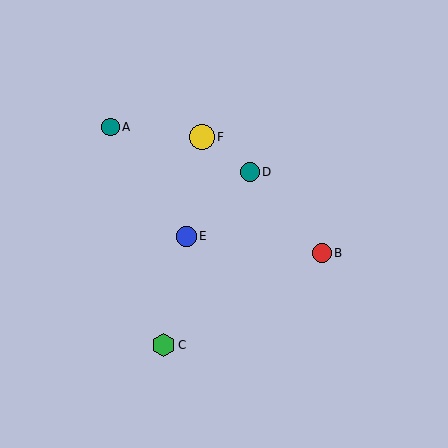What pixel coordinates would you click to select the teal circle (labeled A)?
Click at (110, 127) to select the teal circle A.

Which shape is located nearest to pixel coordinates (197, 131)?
The yellow circle (labeled F) at (202, 137) is nearest to that location.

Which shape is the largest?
The yellow circle (labeled F) is the largest.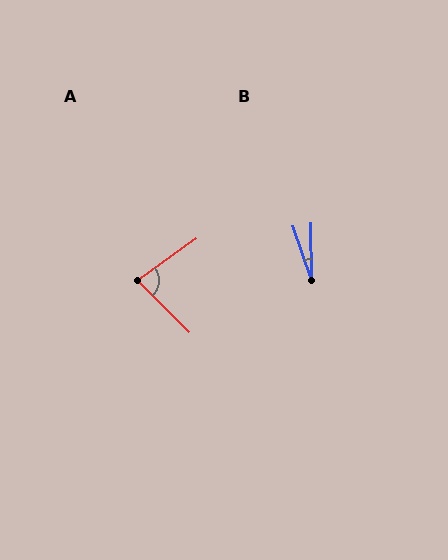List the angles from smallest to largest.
B (19°), A (80°).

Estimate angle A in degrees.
Approximately 80 degrees.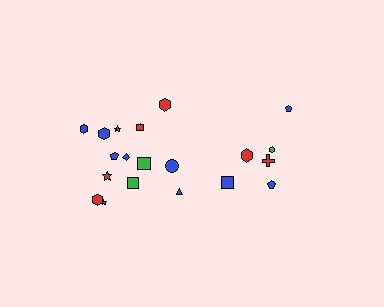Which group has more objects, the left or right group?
The left group.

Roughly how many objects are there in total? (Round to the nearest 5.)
Roughly 20 objects in total.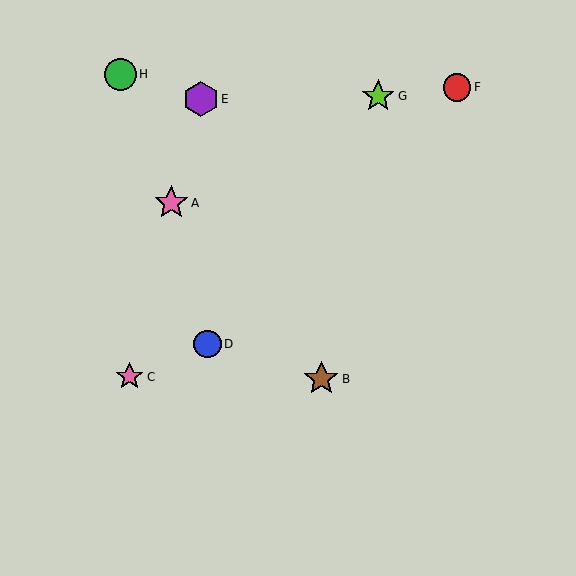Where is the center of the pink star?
The center of the pink star is at (130, 377).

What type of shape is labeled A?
Shape A is a pink star.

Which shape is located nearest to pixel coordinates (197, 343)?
The blue circle (labeled D) at (207, 344) is nearest to that location.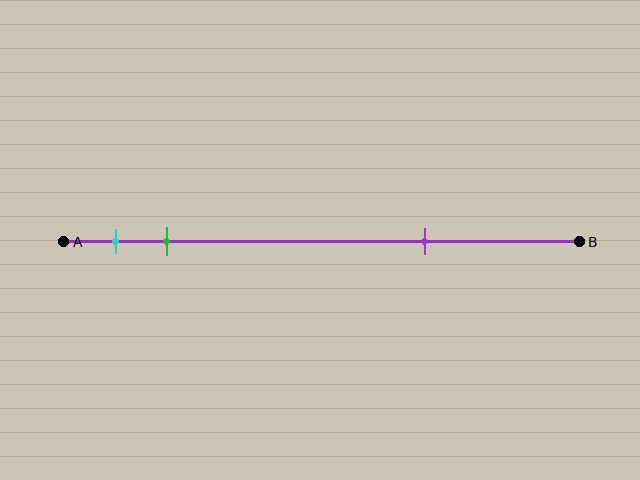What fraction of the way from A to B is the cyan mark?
The cyan mark is approximately 10% (0.1) of the way from A to B.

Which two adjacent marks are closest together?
The cyan and green marks are the closest adjacent pair.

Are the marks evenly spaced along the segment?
No, the marks are not evenly spaced.